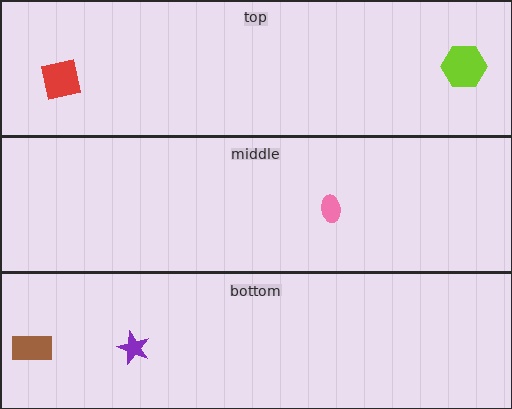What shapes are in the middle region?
The pink ellipse.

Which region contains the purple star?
The bottom region.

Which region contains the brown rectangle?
The bottom region.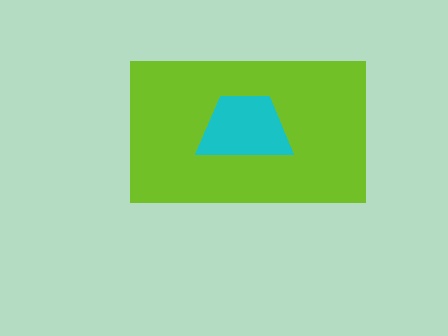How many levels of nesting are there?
2.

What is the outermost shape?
The lime rectangle.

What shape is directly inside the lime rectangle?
The cyan trapezoid.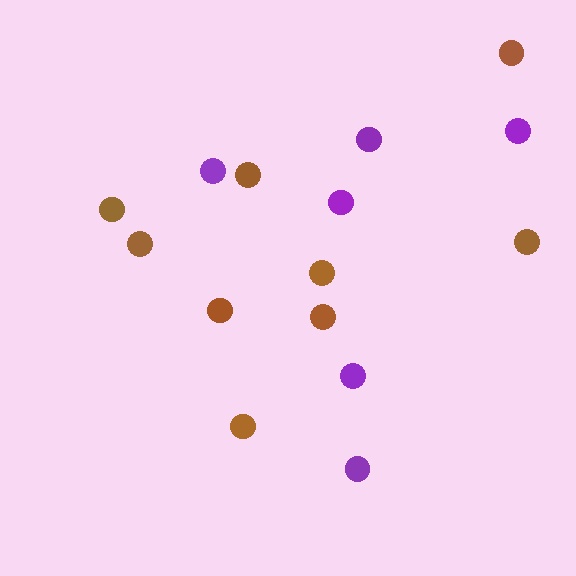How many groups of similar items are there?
There are 2 groups: one group of purple circles (6) and one group of brown circles (9).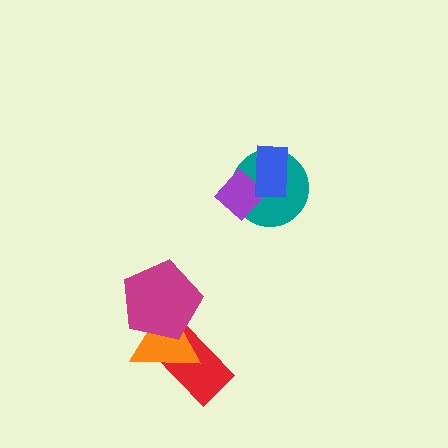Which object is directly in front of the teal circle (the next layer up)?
The purple diamond is directly in front of the teal circle.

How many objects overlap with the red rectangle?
1 object overlaps with the red rectangle.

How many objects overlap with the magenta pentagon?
1 object overlaps with the magenta pentagon.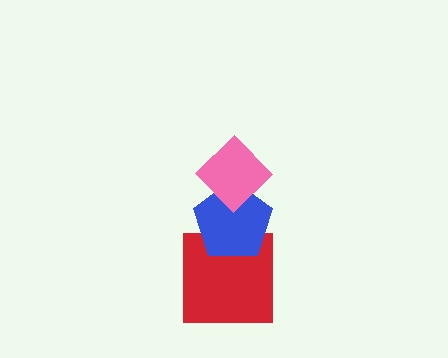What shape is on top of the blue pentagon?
The pink diamond is on top of the blue pentagon.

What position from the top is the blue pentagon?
The blue pentagon is 2nd from the top.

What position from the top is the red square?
The red square is 3rd from the top.